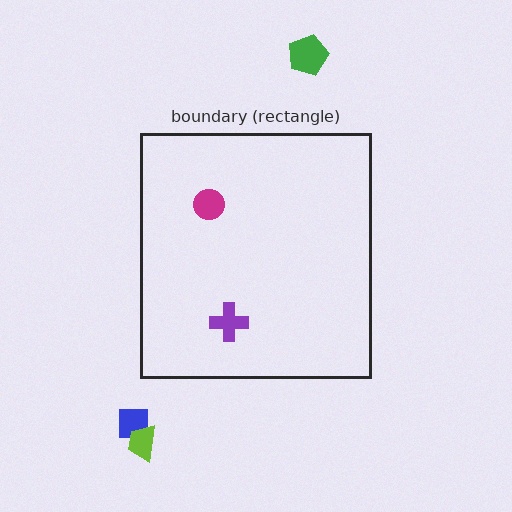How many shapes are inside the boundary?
2 inside, 3 outside.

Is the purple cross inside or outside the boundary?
Inside.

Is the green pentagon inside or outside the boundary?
Outside.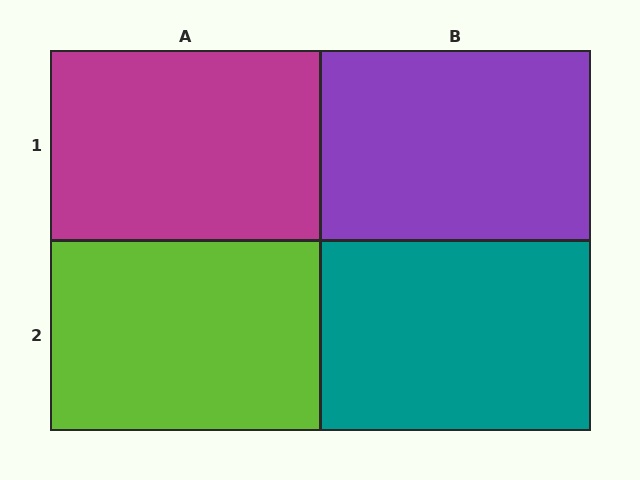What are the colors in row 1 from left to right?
Magenta, purple.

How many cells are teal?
1 cell is teal.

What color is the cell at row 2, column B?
Teal.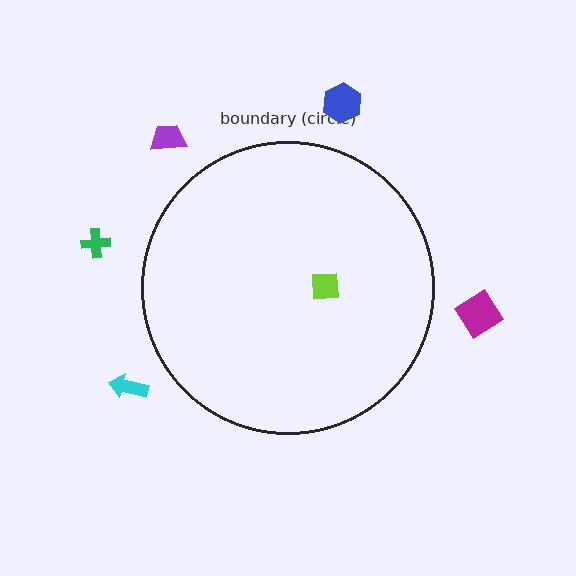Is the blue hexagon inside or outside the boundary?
Outside.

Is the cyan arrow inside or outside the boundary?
Outside.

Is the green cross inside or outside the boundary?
Outside.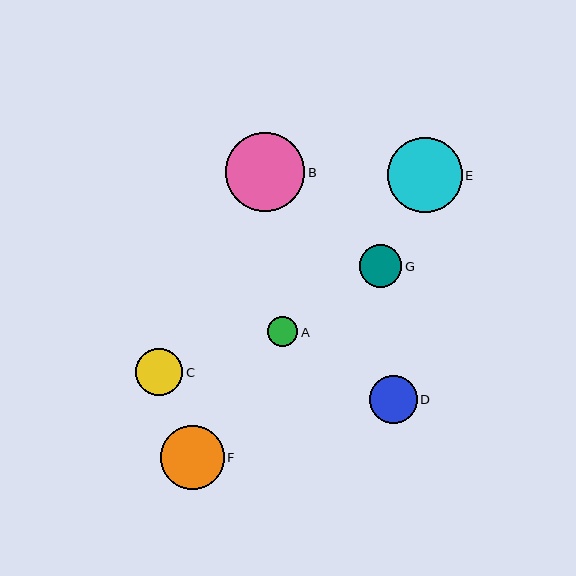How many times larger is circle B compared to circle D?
Circle B is approximately 1.6 times the size of circle D.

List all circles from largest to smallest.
From largest to smallest: B, E, F, D, C, G, A.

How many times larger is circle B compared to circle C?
Circle B is approximately 1.7 times the size of circle C.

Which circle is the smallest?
Circle A is the smallest with a size of approximately 30 pixels.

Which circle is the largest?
Circle B is the largest with a size of approximately 79 pixels.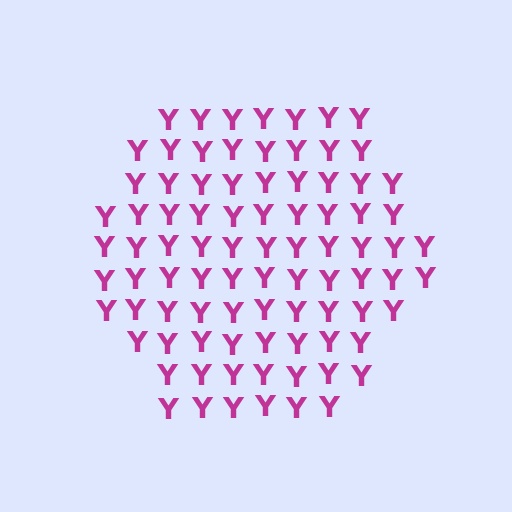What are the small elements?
The small elements are letter Y's.